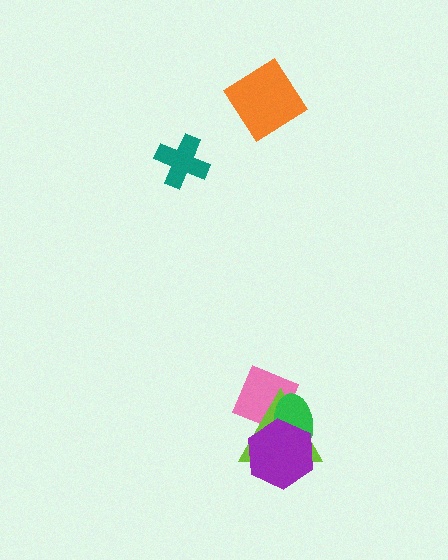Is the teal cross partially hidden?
No, no other shape covers it.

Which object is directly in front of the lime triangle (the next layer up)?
The green ellipse is directly in front of the lime triangle.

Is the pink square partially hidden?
Yes, it is partially covered by another shape.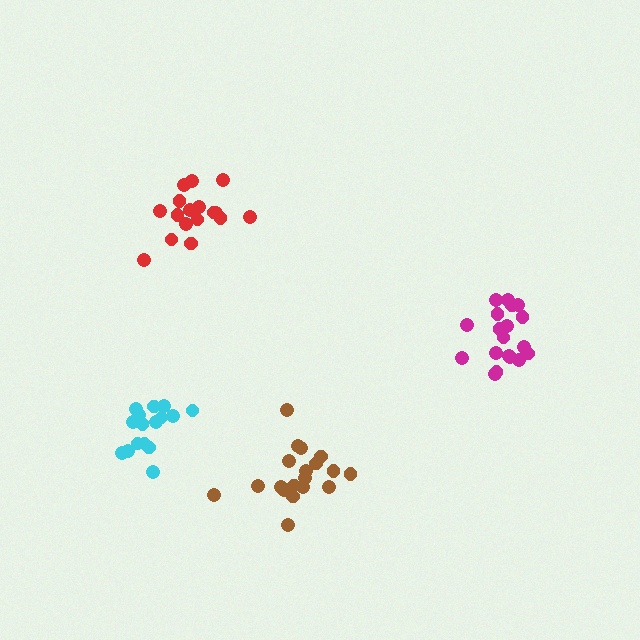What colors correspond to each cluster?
The clusters are colored: red, cyan, magenta, brown.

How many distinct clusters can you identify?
There are 4 distinct clusters.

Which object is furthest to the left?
The cyan cluster is leftmost.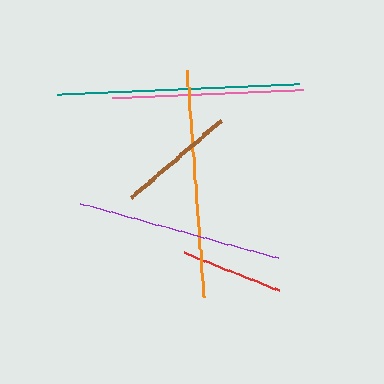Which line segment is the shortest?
The red line is the shortest at approximately 104 pixels.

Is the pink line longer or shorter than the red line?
The pink line is longer than the red line.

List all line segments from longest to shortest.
From longest to shortest: teal, orange, purple, pink, brown, red.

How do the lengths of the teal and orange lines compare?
The teal and orange lines are approximately the same length.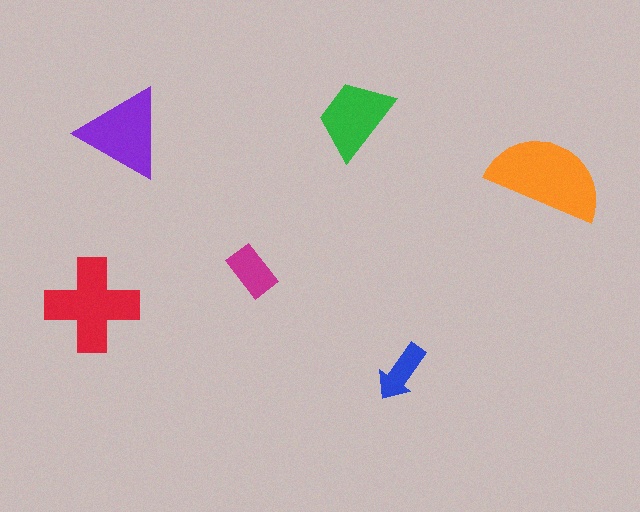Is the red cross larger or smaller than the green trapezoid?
Larger.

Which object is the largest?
The orange semicircle.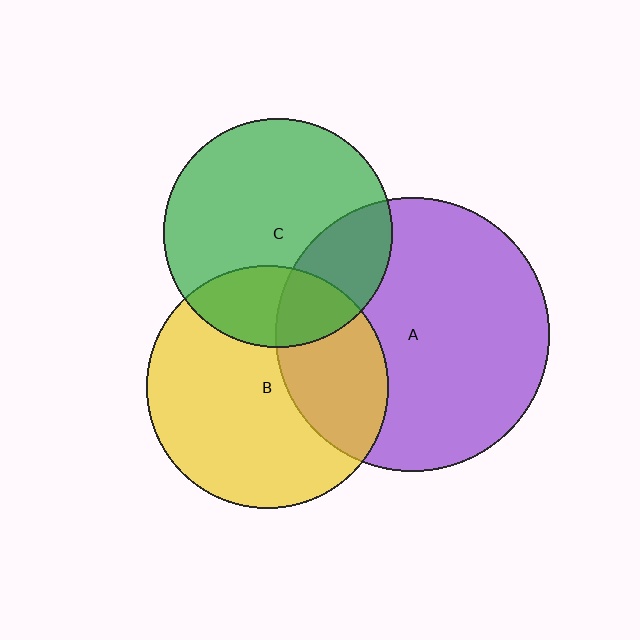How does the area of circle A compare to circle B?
Approximately 1.3 times.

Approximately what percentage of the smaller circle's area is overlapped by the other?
Approximately 25%.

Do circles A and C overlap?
Yes.